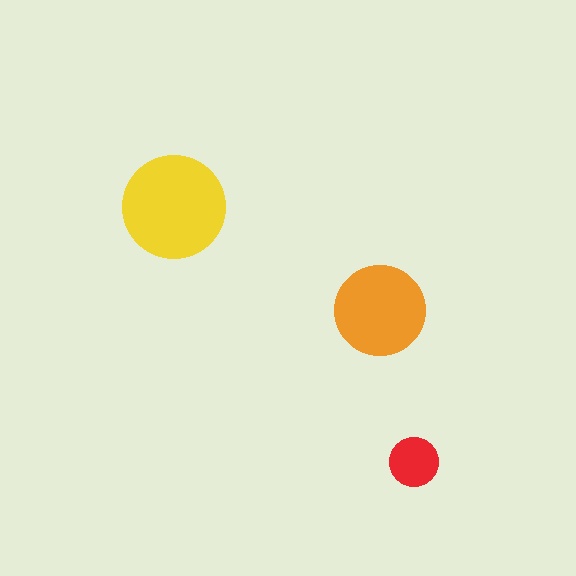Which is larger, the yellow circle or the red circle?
The yellow one.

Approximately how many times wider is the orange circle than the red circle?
About 2 times wider.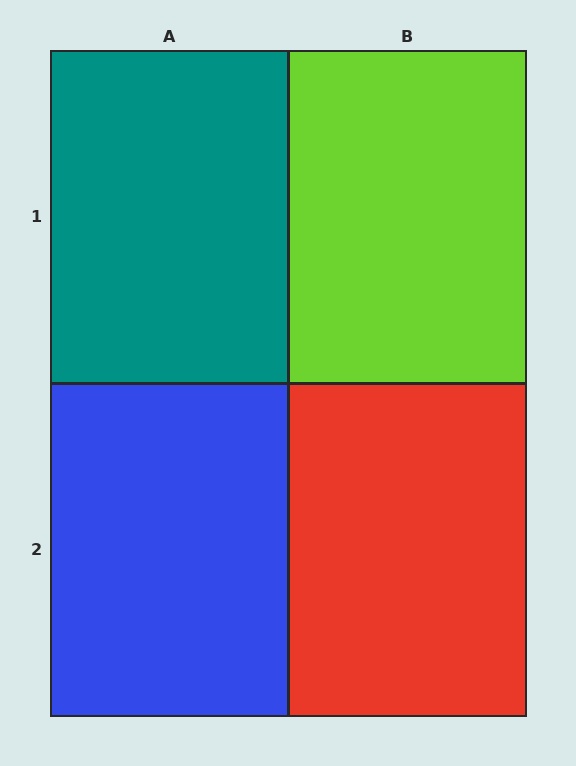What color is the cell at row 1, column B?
Lime.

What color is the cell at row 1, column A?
Teal.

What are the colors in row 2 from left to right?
Blue, red.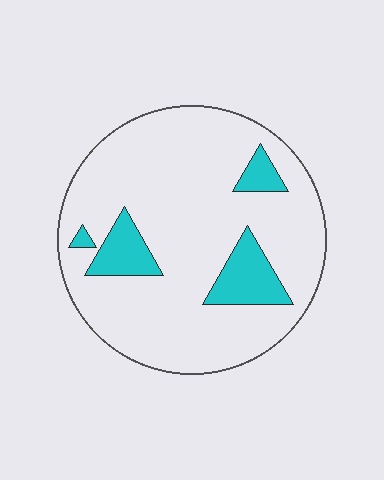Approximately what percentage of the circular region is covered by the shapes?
Approximately 15%.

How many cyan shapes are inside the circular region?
4.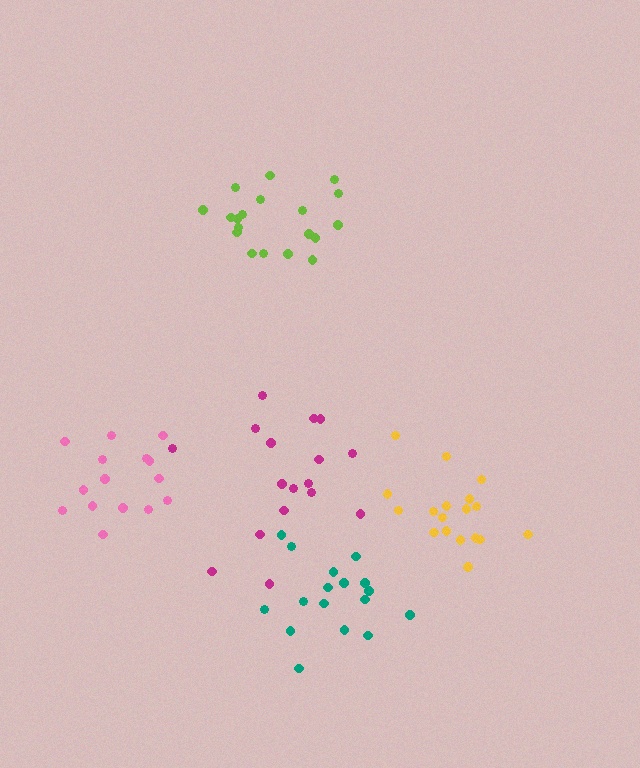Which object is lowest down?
The teal cluster is bottommost.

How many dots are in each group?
Group 1: 17 dots, Group 2: 19 dots, Group 3: 15 dots, Group 4: 18 dots, Group 5: 17 dots (86 total).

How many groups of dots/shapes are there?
There are 5 groups.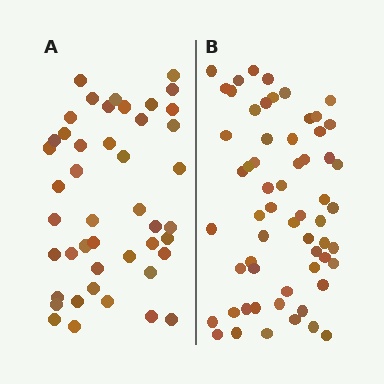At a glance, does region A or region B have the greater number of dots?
Region B (the right region) has more dots.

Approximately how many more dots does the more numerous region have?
Region B has approximately 15 more dots than region A.